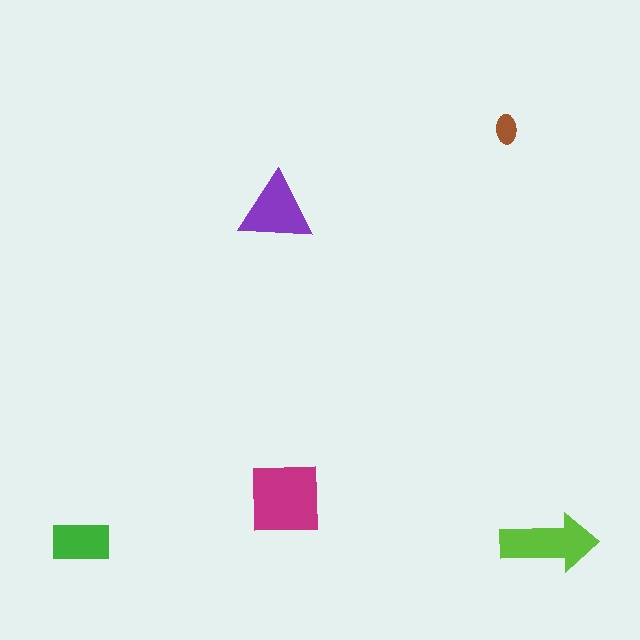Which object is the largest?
The magenta square.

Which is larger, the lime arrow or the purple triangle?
The lime arrow.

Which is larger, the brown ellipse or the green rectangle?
The green rectangle.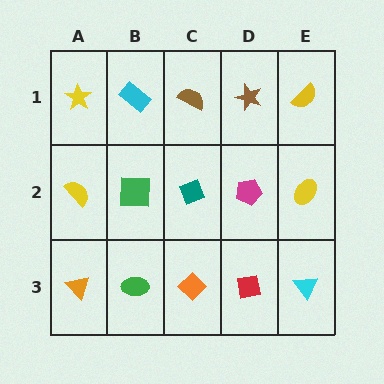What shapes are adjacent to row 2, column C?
A brown semicircle (row 1, column C), an orange diamond (row 3, column C), a green square (row 2, column B), a magenta pentagon (row 2, column D).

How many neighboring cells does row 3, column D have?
3.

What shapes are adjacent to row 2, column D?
A brown star (row 1, column D), a red square (row 3, column D), a teal diamond (row 2, column C), a yellow ellipse (row 2, column E).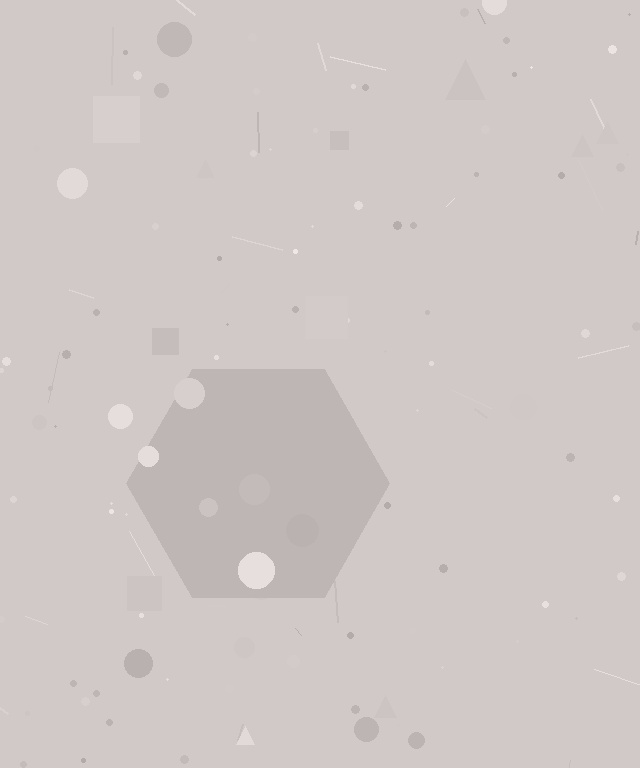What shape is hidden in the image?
A hexagon is hidden in the image.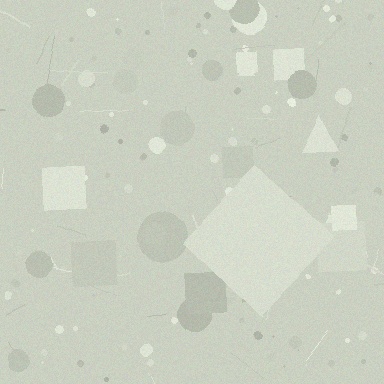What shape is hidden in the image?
A diamond is hidden in the image.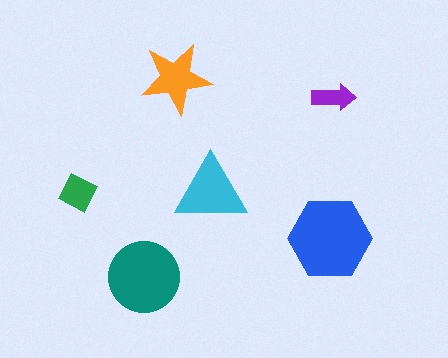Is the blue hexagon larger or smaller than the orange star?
Larger.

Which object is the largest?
The blue hexagon.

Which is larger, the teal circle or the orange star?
The teal circle.